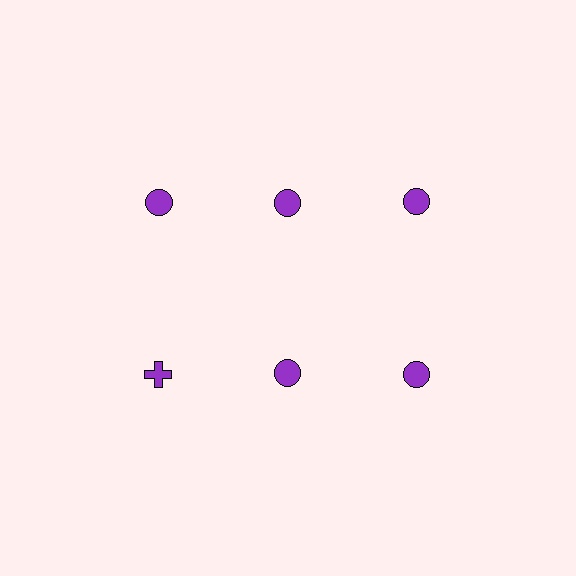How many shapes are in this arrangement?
There are 6 shapes arranged in a grid pattern.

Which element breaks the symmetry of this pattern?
The purple cross in the second row, leftmost column breaks the symmetry. All other shapes are purple circles.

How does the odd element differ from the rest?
It has a different shape: cross instead of circle.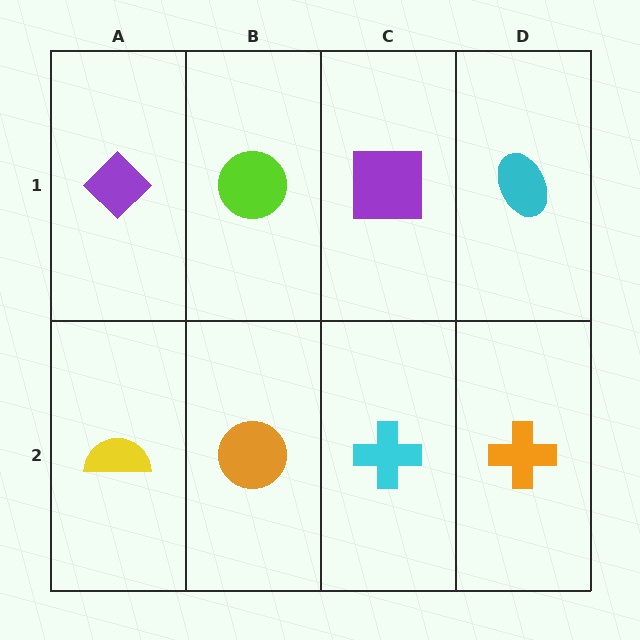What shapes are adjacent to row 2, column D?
A cyan ellipse (row 1, column D), a cyan cross (row 2, column C).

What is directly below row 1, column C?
A cyan cross.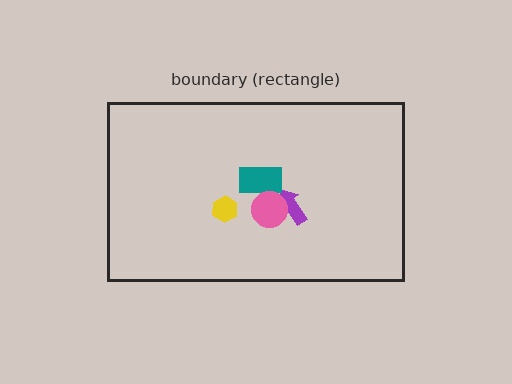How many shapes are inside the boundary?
4 inside, 0 outside.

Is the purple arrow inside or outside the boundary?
Inside.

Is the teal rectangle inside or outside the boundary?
Inside.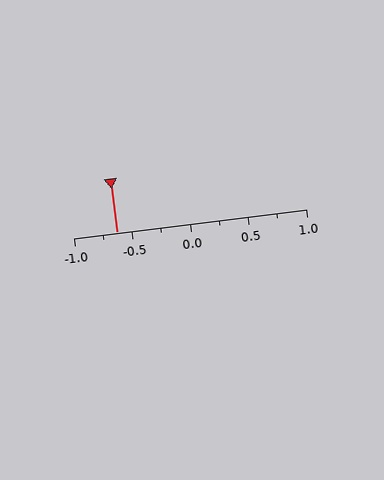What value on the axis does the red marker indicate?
The marker indicates approximately -0.62.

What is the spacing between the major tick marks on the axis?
The major ticks are spaced 0.5 apart.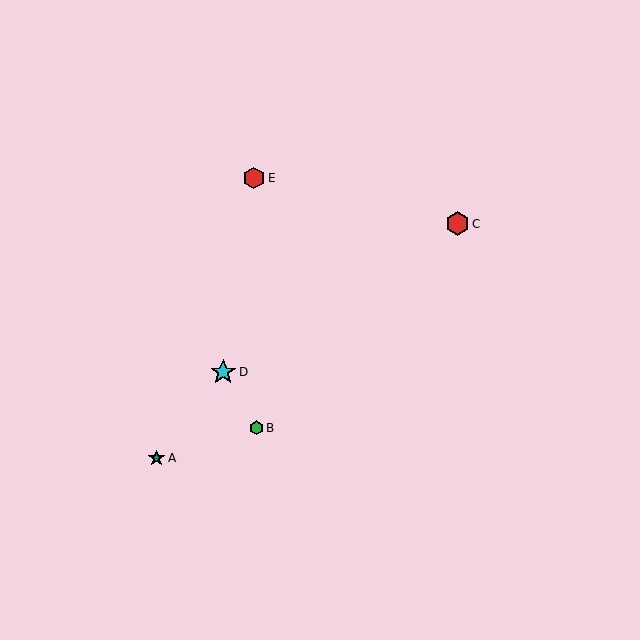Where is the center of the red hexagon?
The center of the red hexagon is at (254, 178).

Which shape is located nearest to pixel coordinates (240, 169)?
The red hexagon (labeled E) at (254, 178) is nearest to that location.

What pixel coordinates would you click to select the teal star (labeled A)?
Click at (156, 458) to select the teal star A.